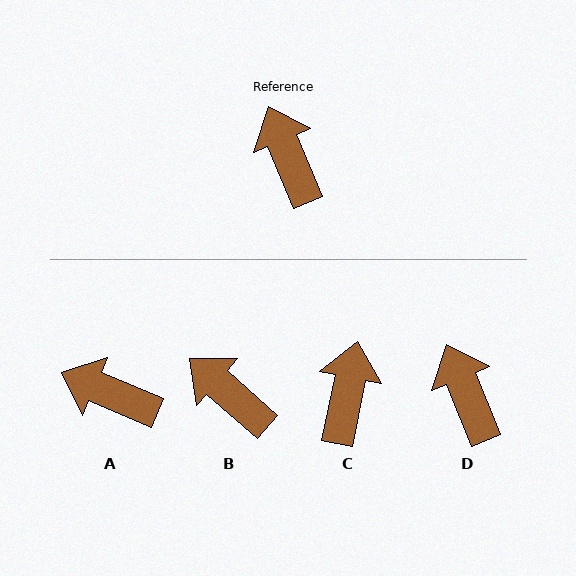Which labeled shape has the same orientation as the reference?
D.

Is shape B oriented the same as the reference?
No, it is off by about 26 degrees.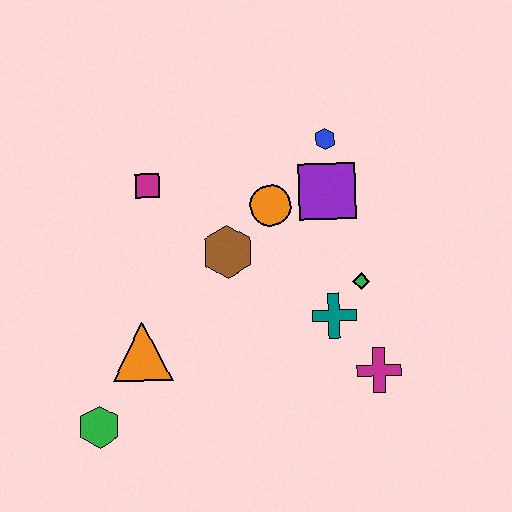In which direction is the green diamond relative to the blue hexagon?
The green diamond is below the blue hexagon.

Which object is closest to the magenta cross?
The teal cross is closest to the magenta cross.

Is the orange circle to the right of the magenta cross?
No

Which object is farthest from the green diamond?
The green hexagon is farthest from the green diamond.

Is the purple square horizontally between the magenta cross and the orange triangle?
Yes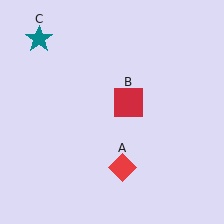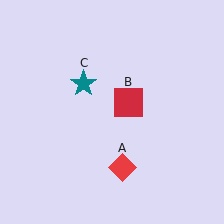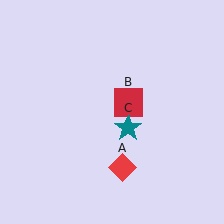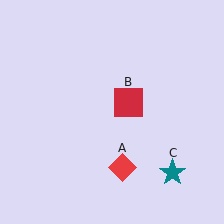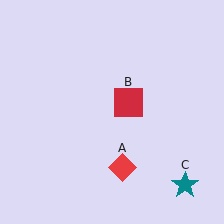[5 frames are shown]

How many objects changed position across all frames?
1 object changed position: teal star (object C).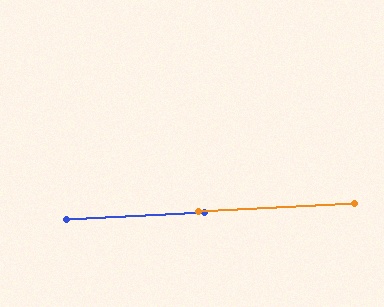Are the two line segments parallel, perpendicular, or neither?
Parallel — their directions differ by only 0.3°.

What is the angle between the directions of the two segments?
Approximately 0 degrees.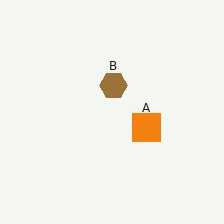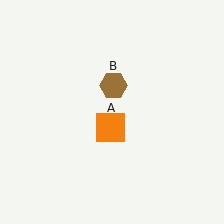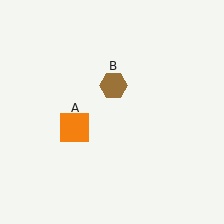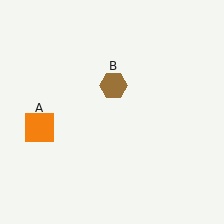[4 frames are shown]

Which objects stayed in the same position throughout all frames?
Brown hexagon (object B) remained stationary.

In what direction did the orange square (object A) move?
The orange square (object A) moved left.